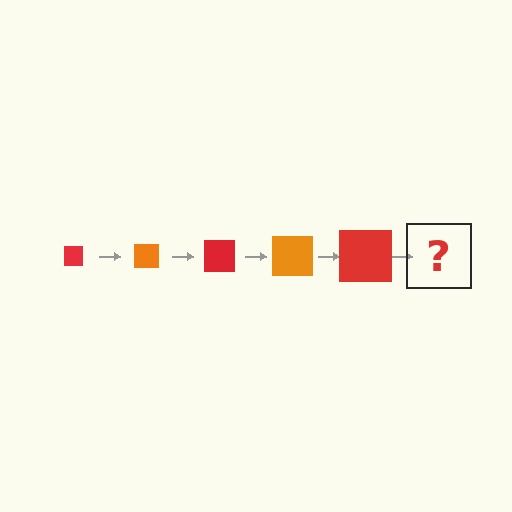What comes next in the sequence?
The next element should be an orange square, larger than the previous one.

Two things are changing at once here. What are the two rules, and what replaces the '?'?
The two rules are that the square grows larger each step and the color cycles through red and orange. The '?' should be an orange square, larger than the previous one.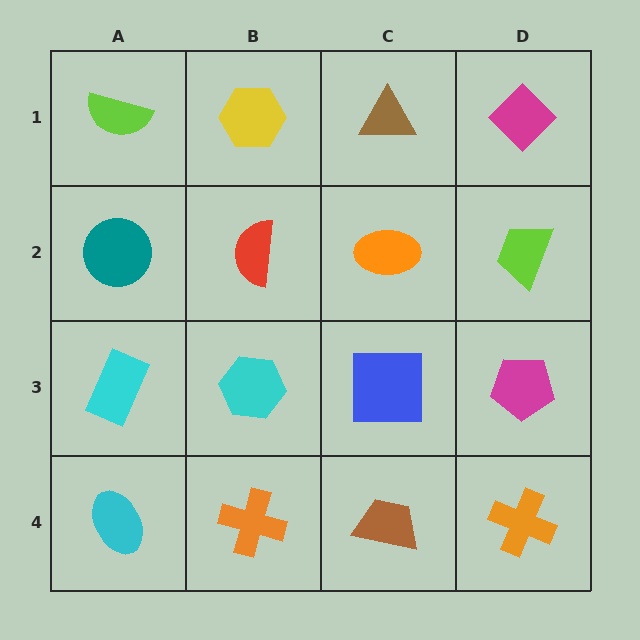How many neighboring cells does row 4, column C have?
3.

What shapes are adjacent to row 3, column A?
A teal circle (row 2, column A), a cyan ellipse (row 4, column A), a cyan hexagon (row 3, column B).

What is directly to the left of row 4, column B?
A cyan ellipse.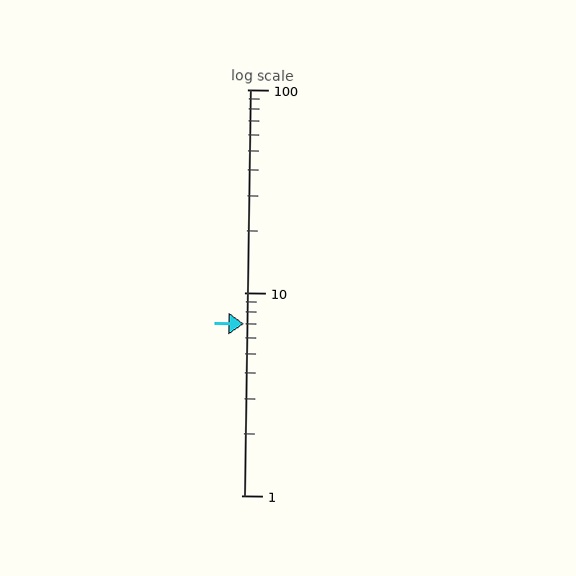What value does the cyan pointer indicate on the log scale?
The pointer indicates approximately 7.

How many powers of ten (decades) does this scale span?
The scale spans 2 decades, from 1 to 100.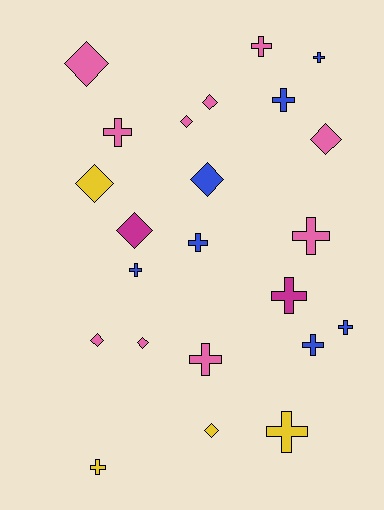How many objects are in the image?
There are 23 objects.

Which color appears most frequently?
Pink, with 10 objects.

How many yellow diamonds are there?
There are 2 yellow diamonds.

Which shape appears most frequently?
Cross, with 13 objects.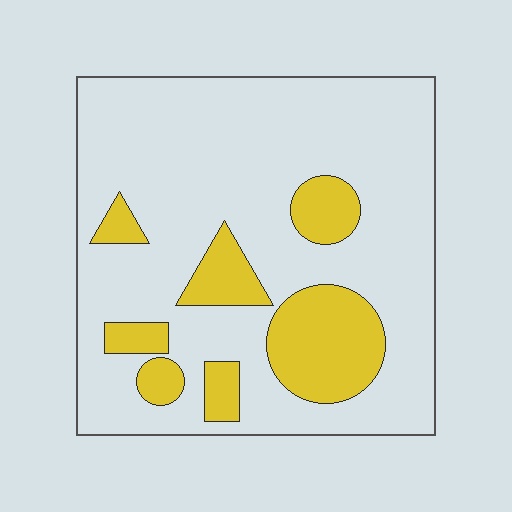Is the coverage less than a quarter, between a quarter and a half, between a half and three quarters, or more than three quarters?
Less than a quarter.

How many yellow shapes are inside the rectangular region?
7.